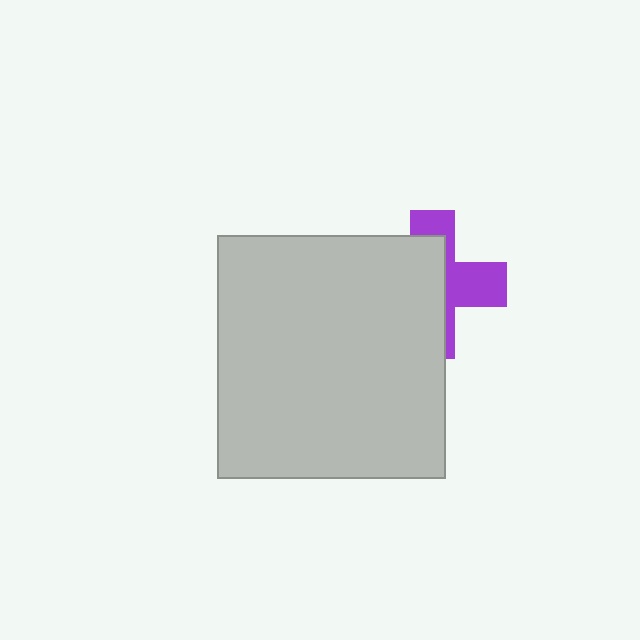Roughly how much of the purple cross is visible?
A small part of it is visible (roughly 42%).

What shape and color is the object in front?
The object in front is a light gray rectangle.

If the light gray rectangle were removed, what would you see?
You would see the complete purple cross.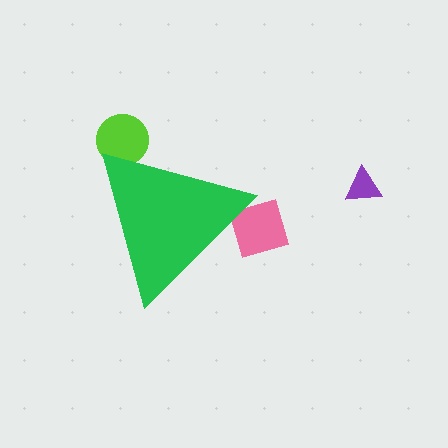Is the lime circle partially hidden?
Yes, the lime circle is partially hidden behind the green triangle.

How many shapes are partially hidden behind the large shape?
2 shapes are partially hidden.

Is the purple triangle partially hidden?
No, the purple triangle is fully visible.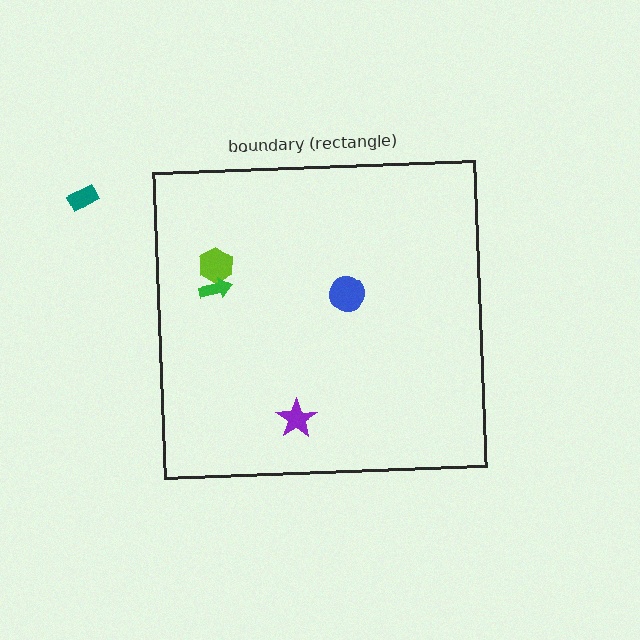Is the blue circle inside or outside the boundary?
Inside.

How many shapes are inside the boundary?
4 inside, 1 outside.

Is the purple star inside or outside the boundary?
Inside.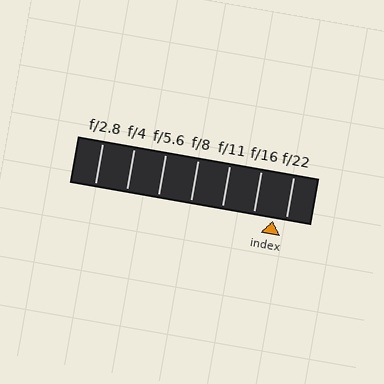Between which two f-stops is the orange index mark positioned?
The index mark is between f/16 and f/22.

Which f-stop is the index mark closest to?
The index mark is closest to f/22.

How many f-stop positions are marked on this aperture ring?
There are 7 f-stop positions marked.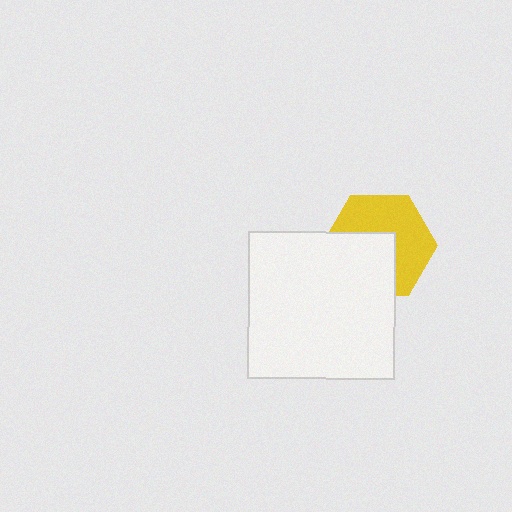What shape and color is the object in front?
The object in front is a white square.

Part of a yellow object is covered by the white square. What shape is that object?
It is a hexagon.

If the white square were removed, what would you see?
You would see the complete yellow hexagon.